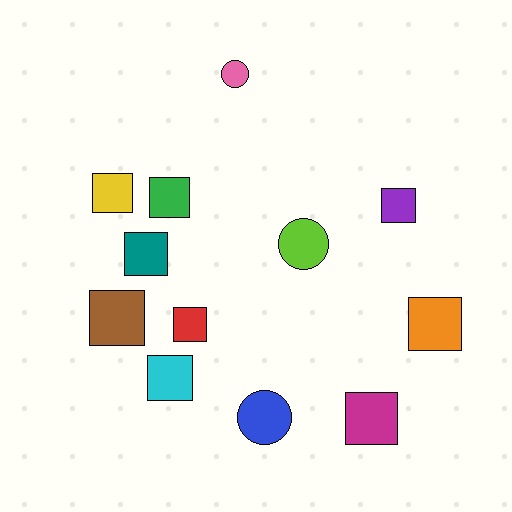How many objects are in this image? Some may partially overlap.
There are 12 objects.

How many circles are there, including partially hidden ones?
There are 3 circles.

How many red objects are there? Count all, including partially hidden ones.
There is 1 red object.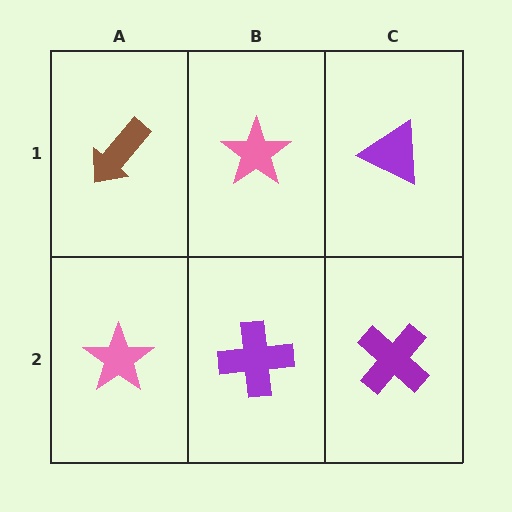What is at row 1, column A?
A brown arrow.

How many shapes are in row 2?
3 shapes.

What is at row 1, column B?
A pink star.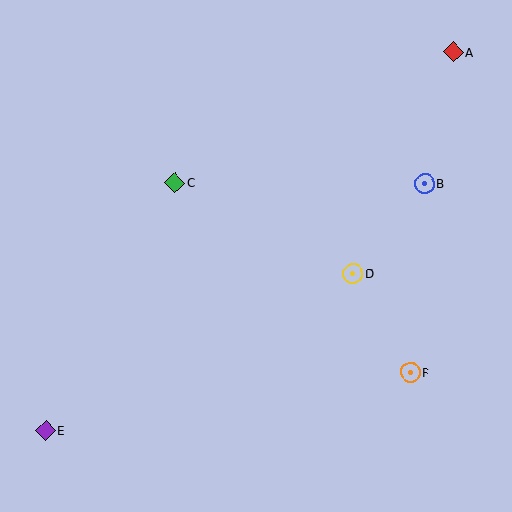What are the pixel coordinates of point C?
Point C is at (175, 183).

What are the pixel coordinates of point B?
Point B is at (424, 183).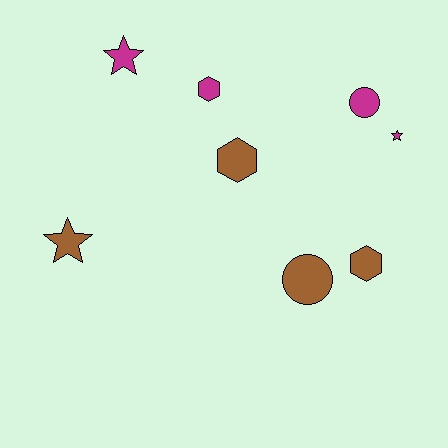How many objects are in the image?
There are 8 objects.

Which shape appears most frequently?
Star, with 3 objects.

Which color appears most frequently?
Brown, with 4 objects.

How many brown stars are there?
There is 1 brown star.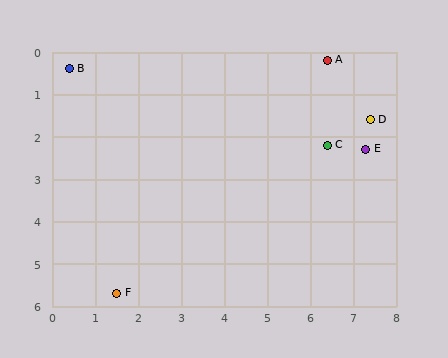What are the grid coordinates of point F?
Point F is at approximately (1.5, 5.7).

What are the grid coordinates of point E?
Point E is at approximately (7.3, 2.3).